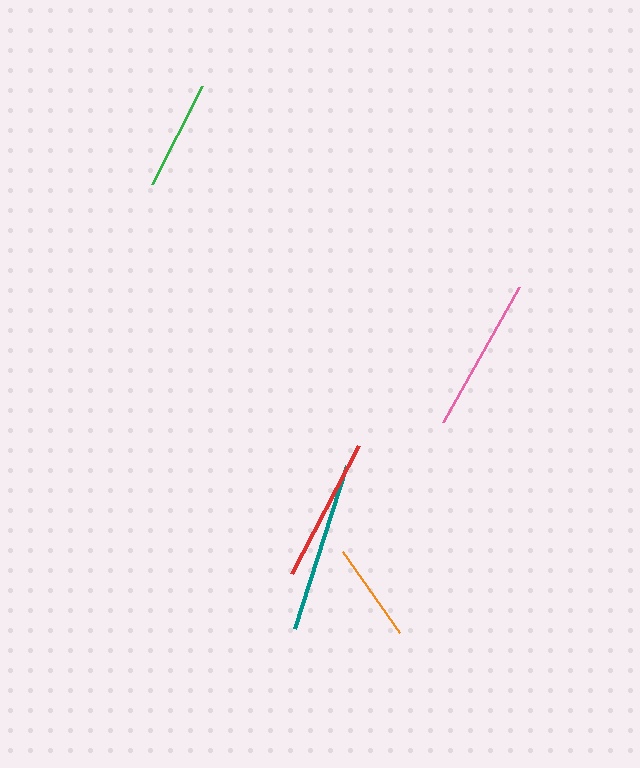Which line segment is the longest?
The teal line is the longest at approximately 172 pixels.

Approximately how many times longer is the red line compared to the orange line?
The red line is approximately 1.5 times the length of the orange line.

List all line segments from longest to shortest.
From longest to shortest: teal, pink, red, green, orange.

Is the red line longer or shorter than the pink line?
The pink line is longer than the red line.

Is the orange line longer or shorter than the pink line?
The pink line is longer than the orange line.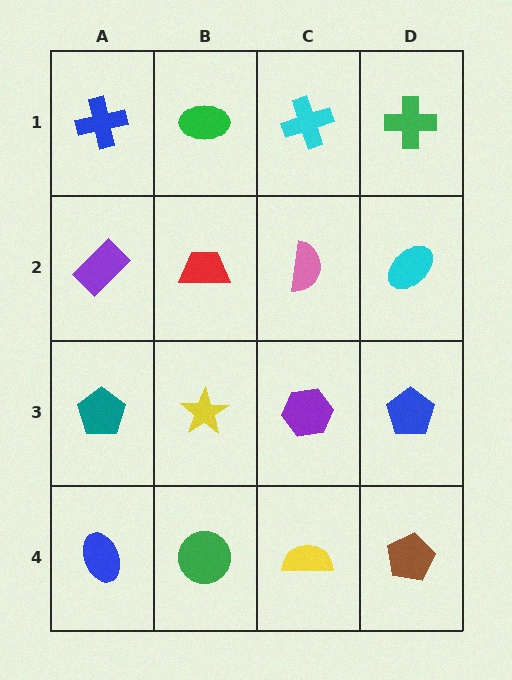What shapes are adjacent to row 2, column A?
A blue cross (row 1, column A), a teal pentagon (row 3, column A), a red trapezoid (row 2, column B).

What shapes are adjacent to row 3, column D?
A cyan ellipse (row 2, column D), a brown pentagon (row 4, column D), a purple hexagon (row 3, column C).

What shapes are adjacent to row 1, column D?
A cyan ellipse (row 2, column D), a cyan cross (row 1, column C).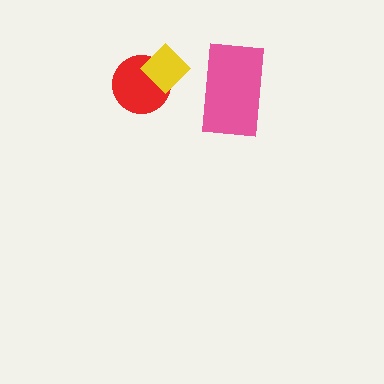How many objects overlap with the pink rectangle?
0 objects overlap with the pink rectangle.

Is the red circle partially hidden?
Yes, it is partially covered by another shape.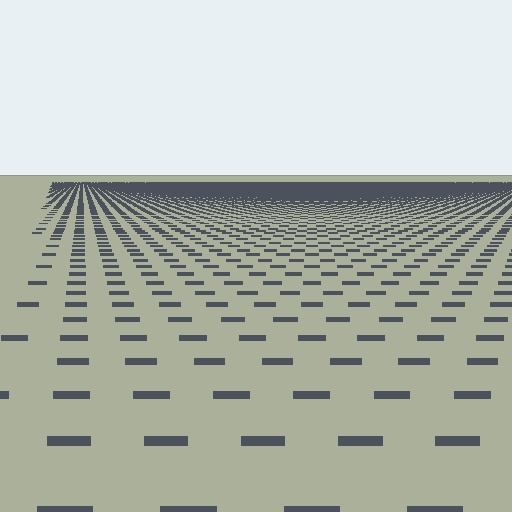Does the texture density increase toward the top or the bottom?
Density increases toward the top.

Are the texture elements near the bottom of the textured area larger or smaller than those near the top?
Larger. Near the bottom, elements are closer to the viewer and appear at a bigger on-screen size.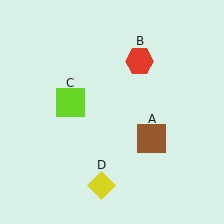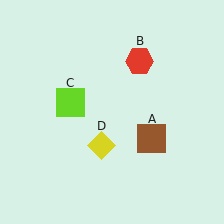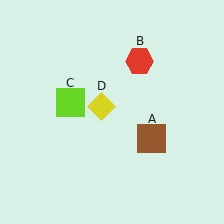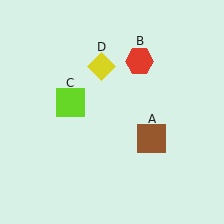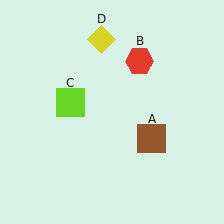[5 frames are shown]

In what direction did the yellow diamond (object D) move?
The yellow diamond (object D) moved up.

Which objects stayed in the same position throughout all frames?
Brown square (object A) and red hexagon (object B) and lime square (object C) remained stationary.